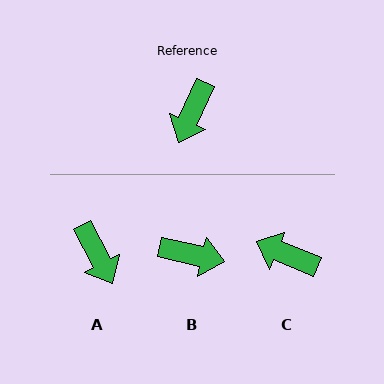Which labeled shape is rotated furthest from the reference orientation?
B, about 102 degrees away.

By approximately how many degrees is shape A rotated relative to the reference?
Approximately 52 degrees counter-clockwise.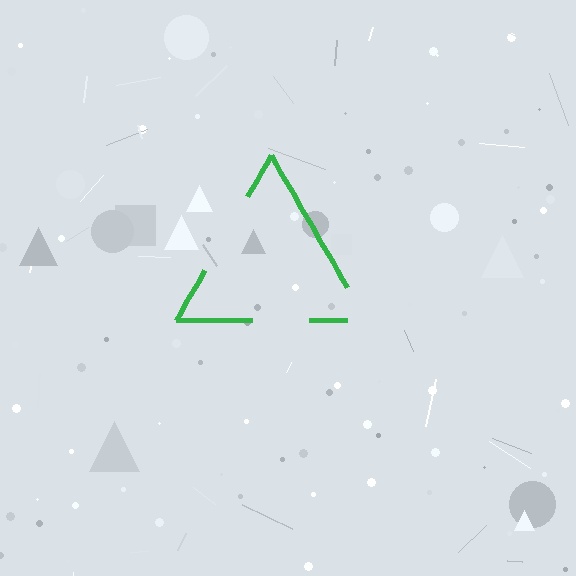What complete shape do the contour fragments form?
The contour fragments form a triangle.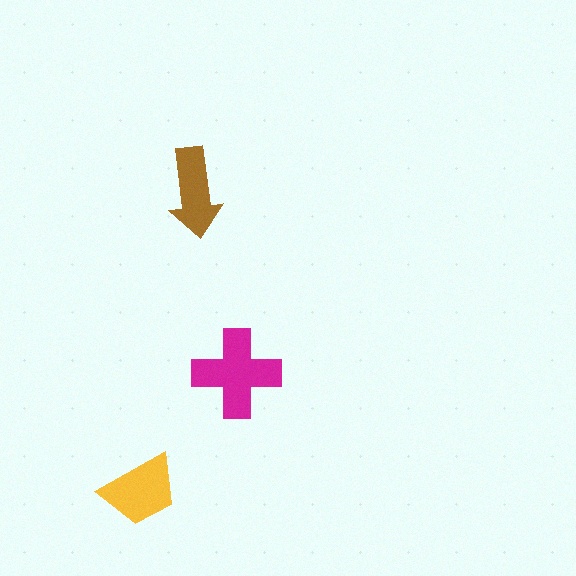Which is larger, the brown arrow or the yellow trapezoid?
The yellow trapezoid.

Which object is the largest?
The magenta cross.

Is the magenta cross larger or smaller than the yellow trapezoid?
Larger.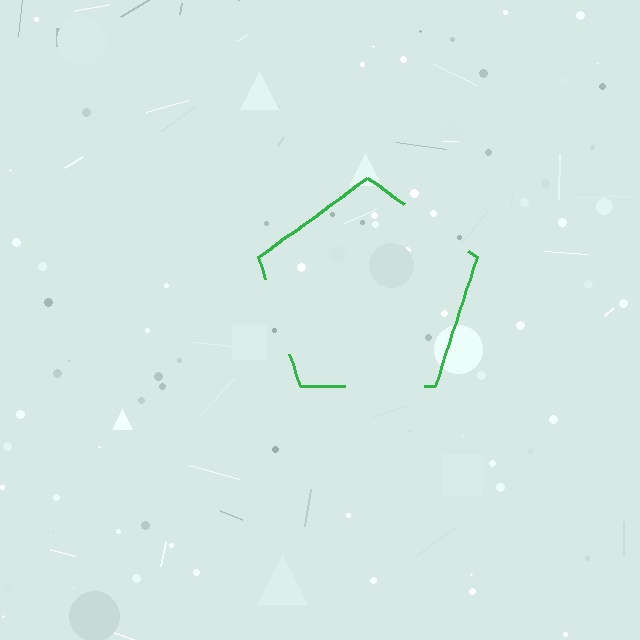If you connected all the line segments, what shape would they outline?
They would outline a pentagon.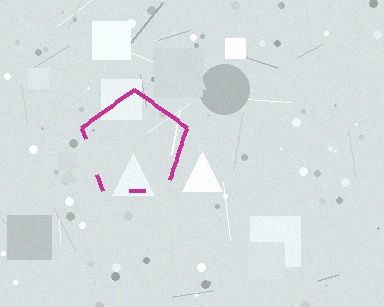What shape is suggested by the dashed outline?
The dashed outline suggests a pentagon.